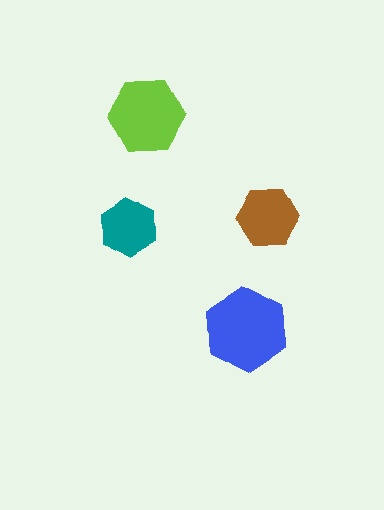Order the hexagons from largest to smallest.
the blue one, the lime one, the brown one, the teal one.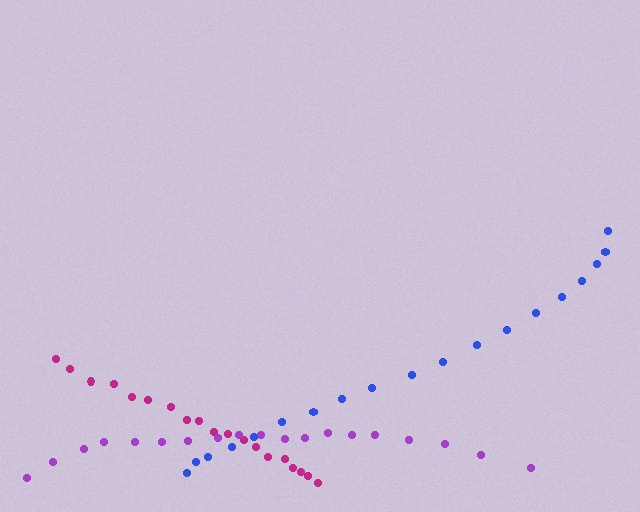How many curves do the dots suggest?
There are 3 distinct paths.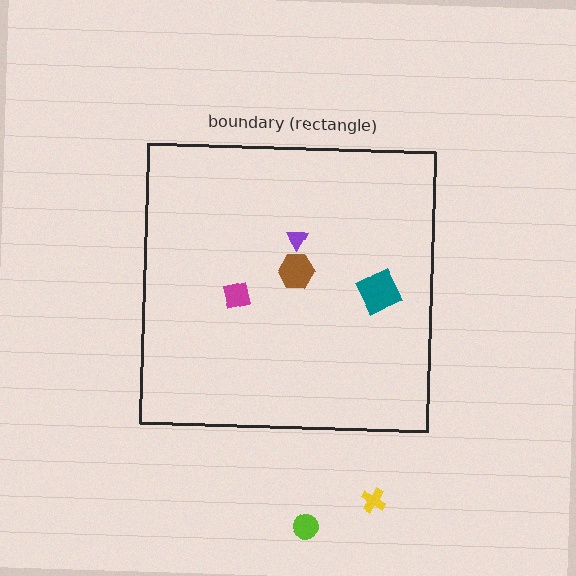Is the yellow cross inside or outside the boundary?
Outside.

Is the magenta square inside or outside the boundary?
Inside.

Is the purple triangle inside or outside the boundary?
Inside.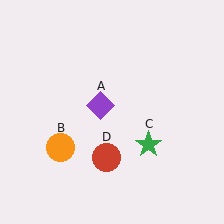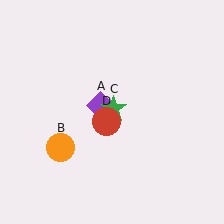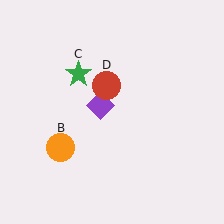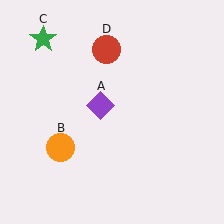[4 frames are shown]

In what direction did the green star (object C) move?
The green star (object C) moved up and to the left.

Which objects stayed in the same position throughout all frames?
Purple diamond (object A) and orange circle (object B) remained stationary.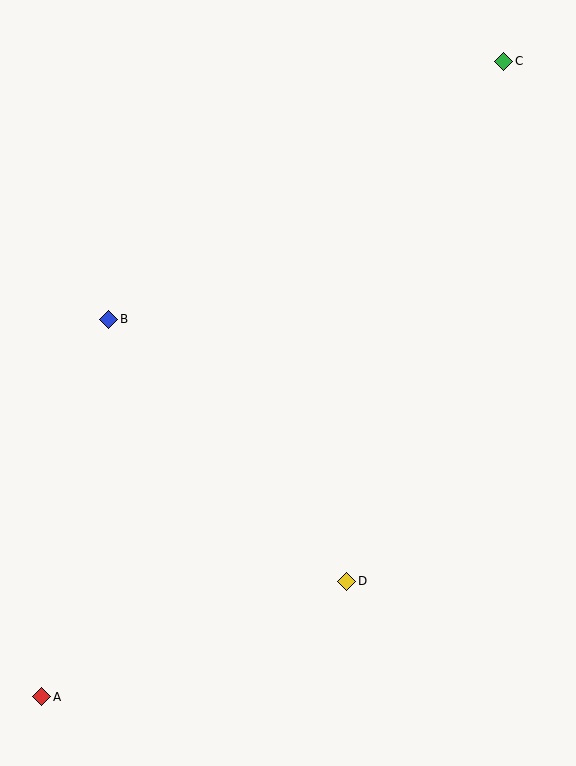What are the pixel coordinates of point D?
Point D is at (347, 581).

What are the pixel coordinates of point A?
Point A is at (42, 697).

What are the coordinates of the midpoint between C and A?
The midpoint between C and A is at (273, 379).